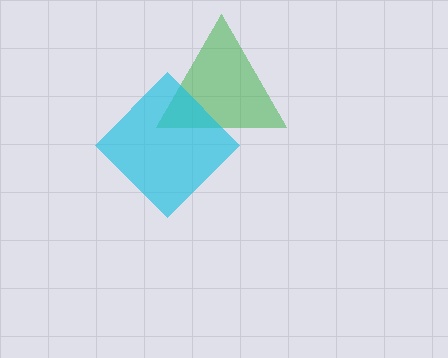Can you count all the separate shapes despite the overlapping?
Yes, there are 2 separate shapes.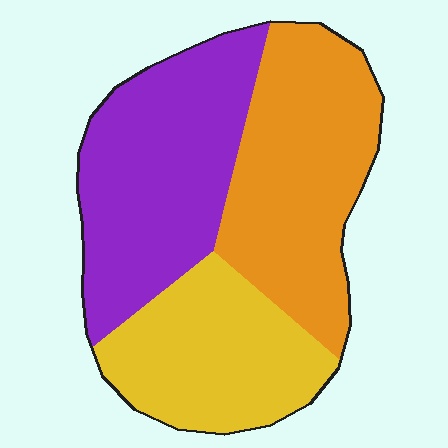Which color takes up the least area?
Yellow, at roughly 30%.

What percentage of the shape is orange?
Orange covers 36% of the shape.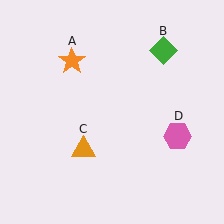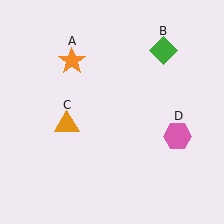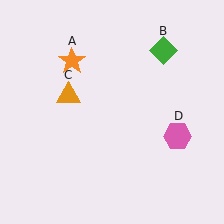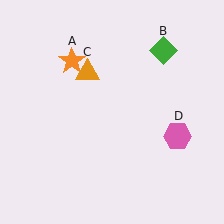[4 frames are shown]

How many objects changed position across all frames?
1 object changed position: orange triangle (object C).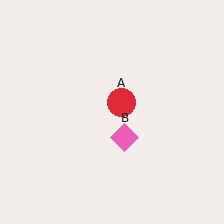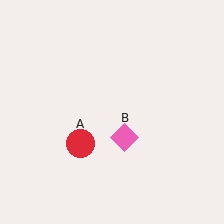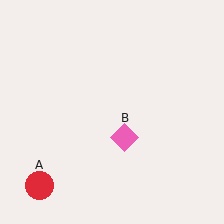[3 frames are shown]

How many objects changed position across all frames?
1 object changed position: red circle (object A).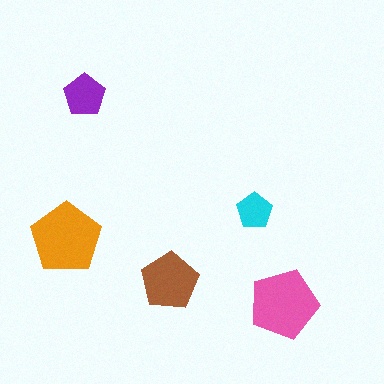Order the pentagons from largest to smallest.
the orange one, the pink one, the brown one, the purple one, the cyan one.